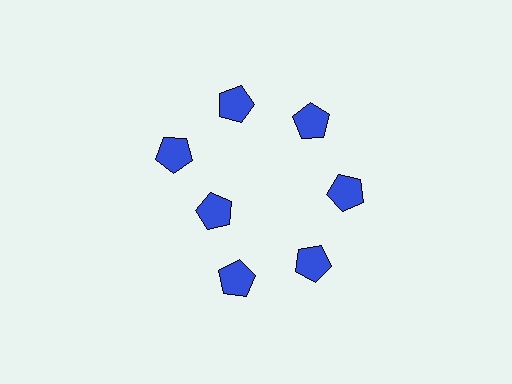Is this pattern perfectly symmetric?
No. The 7 blue pentagons are arranged in a ring, but one element near the 8 o'clock position is pulled inward toward the center, breaking the 7-fold rotational symmetry.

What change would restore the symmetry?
The symmetry would be restored by moving it outward, back onto the ring so that all 7 pentagons sit at equal angles and equal distance from the center.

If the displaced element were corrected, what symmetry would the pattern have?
It would have 7-fold rotational symmetry — the pattern would map onto itself every 51 degrees.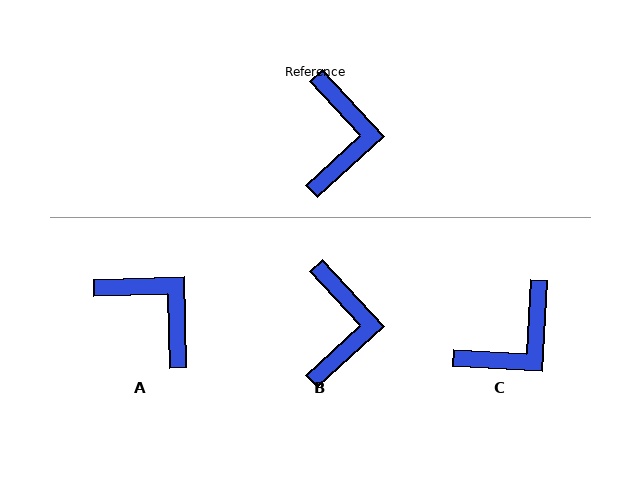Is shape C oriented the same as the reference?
No, it is off by about 46 degrees.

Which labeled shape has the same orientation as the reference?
B.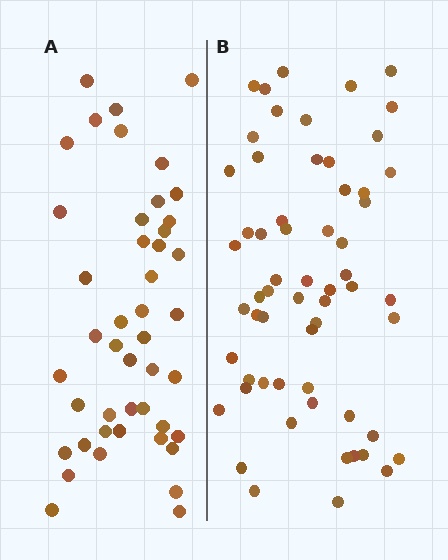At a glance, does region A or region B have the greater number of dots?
Region B (the right region) has more dots.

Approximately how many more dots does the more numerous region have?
Region B has approximately 15 more dots than region A.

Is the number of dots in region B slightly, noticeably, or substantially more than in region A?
Region B has noticeably more, but not dramatically so. The ratio is roughly 1.3 to 1.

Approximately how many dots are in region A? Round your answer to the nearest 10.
About 40 dots. (The exact count is 45, which rounds to 40.)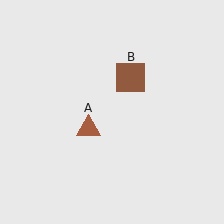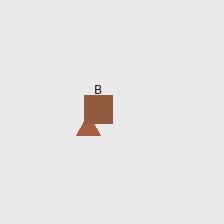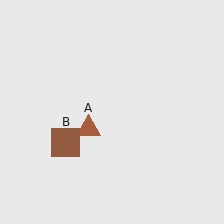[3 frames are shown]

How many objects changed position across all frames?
1 object changed position: brown square (object B).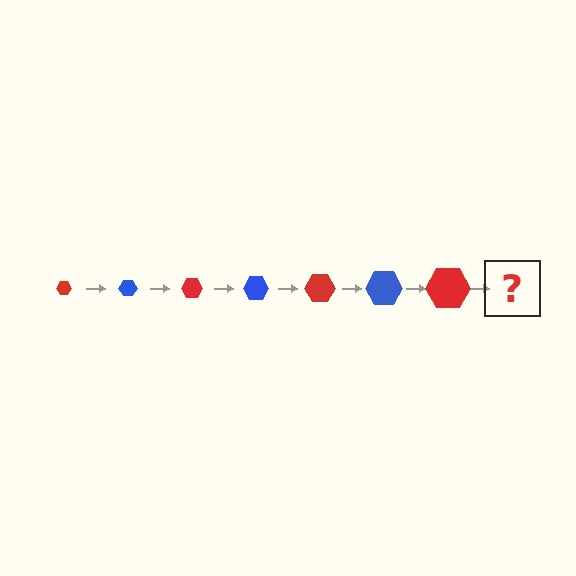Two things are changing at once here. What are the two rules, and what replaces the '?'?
The two rules are that the hexagon grows larger each step and the color cycles through red and blue. The '?' should be a blue hexagon, larger than the previous one.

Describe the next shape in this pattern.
It should be a blue hexagon, larger than the previous one.